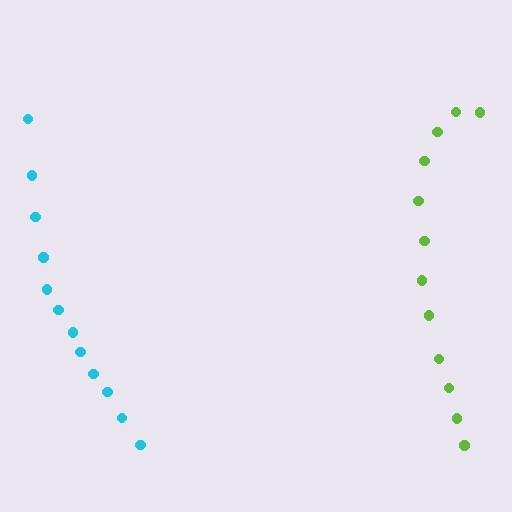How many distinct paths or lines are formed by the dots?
There are 2 distinct paths.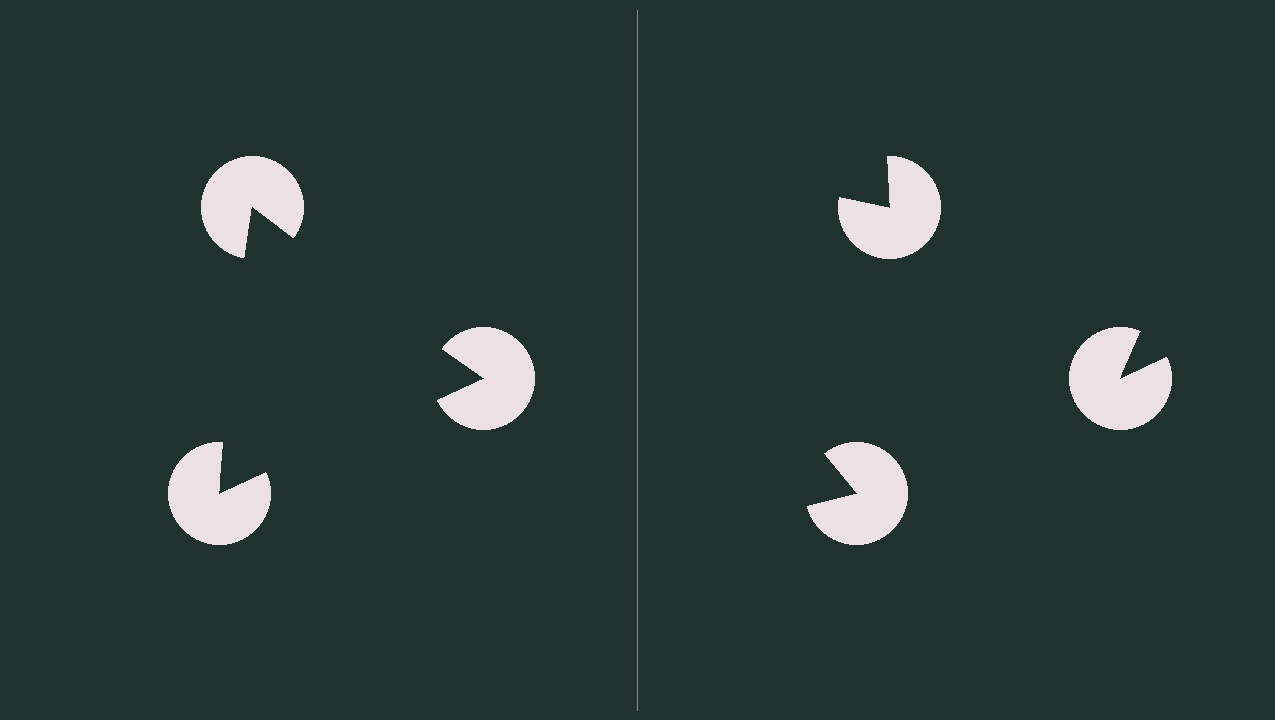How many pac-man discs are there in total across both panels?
6 — 3 on each side.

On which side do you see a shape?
An illusory triangle appears on the left side. On the right side the wedge cuts are rotated, so no coherent shape forms.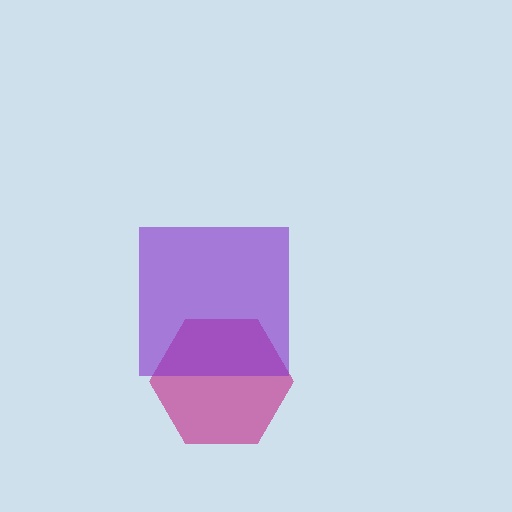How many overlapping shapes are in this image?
There are 2 overlapping shapes in the image.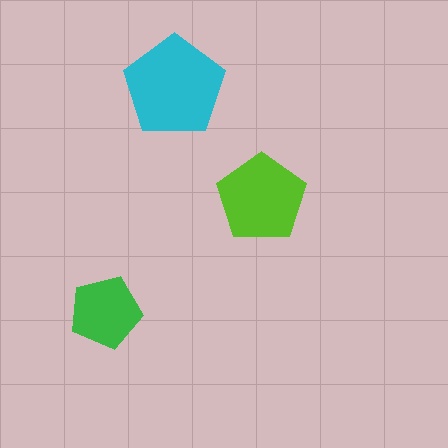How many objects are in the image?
There are 3 objects in the image.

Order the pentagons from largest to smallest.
the cyan one, the lime one, the green one.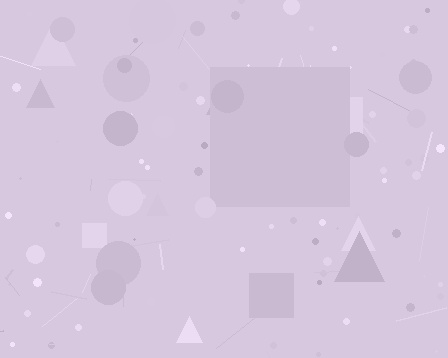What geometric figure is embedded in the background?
A square is embedded in the background.